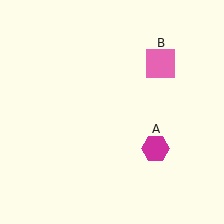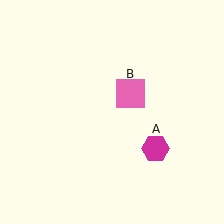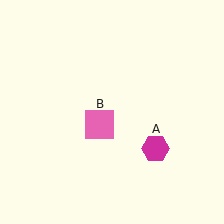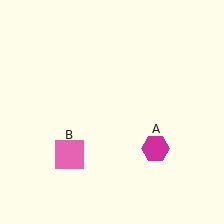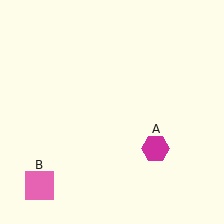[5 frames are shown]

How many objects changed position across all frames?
1 object changed position: pink square (object B).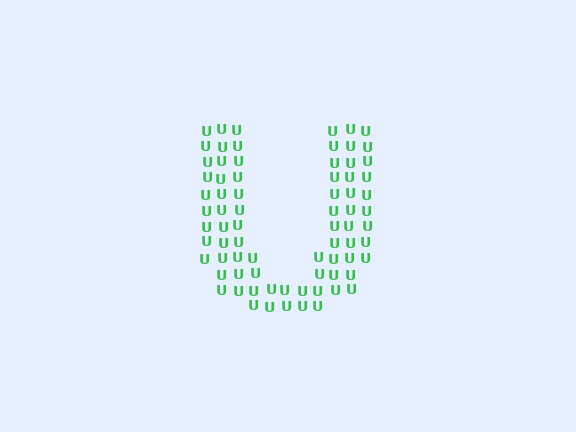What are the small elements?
The small elements are letter U's.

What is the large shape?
The large shape is the letter U.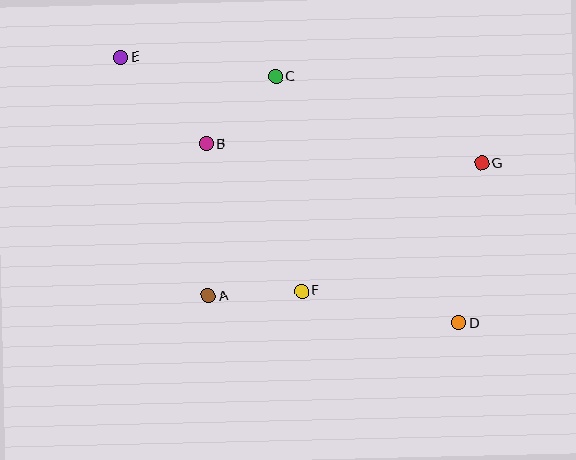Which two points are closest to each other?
Points A and F are closest to each other.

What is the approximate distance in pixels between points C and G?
The distance between C and G is approximately 223 pixels.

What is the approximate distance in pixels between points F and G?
The distance between F and G is approximately 221 pixels.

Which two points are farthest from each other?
Points D and E are farthest from each other.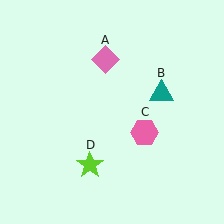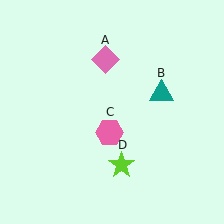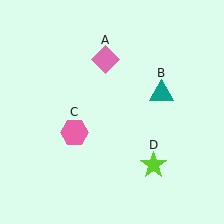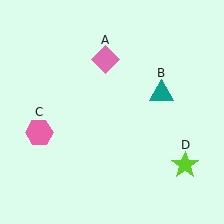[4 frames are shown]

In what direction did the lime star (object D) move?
The lime star (object D) moved right.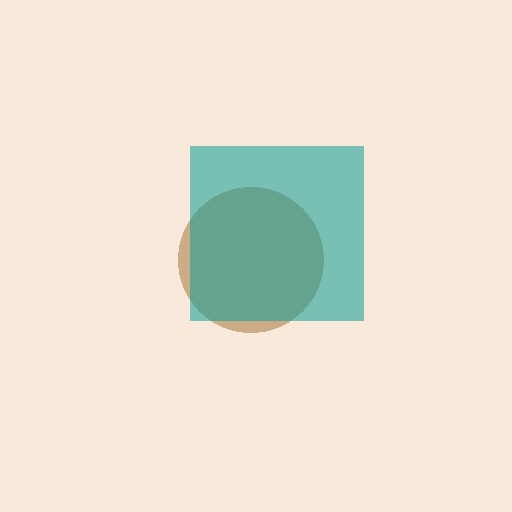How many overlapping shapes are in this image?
There are 2 overlapping shapes in the image.